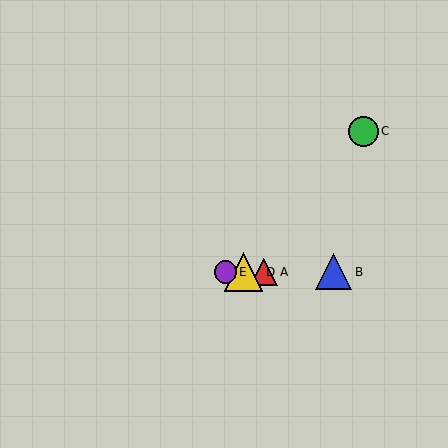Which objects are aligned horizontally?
Objects A, B, D, E are aligned horizontally.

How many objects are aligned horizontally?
4 objects (A, B, D, E) are aligned horizontally.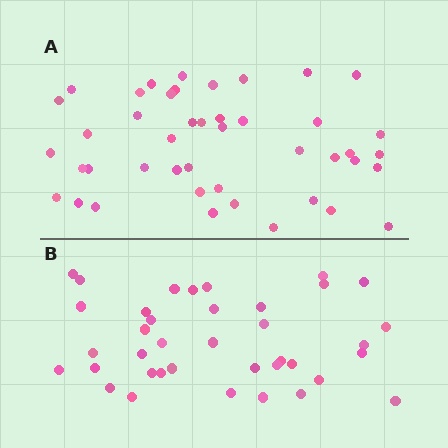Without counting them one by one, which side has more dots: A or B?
Region A (the top region) has more dots.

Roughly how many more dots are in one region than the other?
Region A has about 6 more dots than region B.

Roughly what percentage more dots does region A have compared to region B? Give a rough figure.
About 15% more.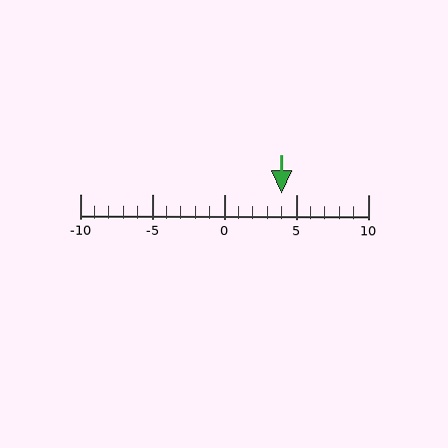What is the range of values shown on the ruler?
The ruler shows values from -10 to 10.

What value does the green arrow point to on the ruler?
The green arrow points to approximately 4.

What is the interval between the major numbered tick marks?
The major tick marks are spaced 5 units apart.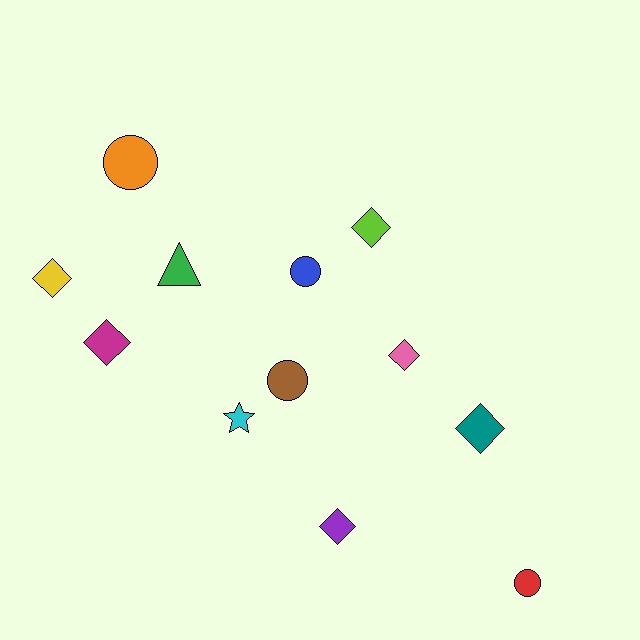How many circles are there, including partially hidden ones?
There are 4 circles.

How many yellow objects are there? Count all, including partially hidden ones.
There is 1 yellow object.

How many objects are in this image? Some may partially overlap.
There are 12 objects.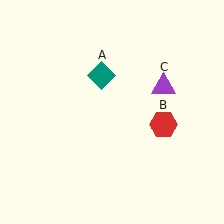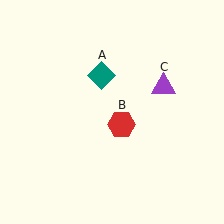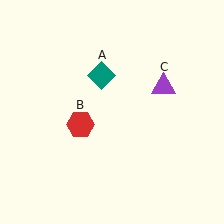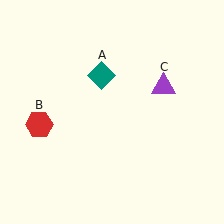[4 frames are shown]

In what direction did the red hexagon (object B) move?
The red hexagon (object B) moved left.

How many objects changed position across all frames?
1 object changed position: red hexagon (object B).